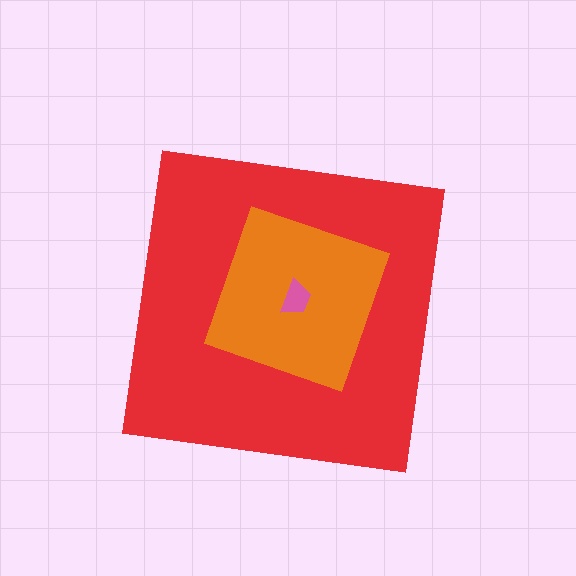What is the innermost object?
The pink trapezoid.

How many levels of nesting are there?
3.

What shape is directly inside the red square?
The orange square.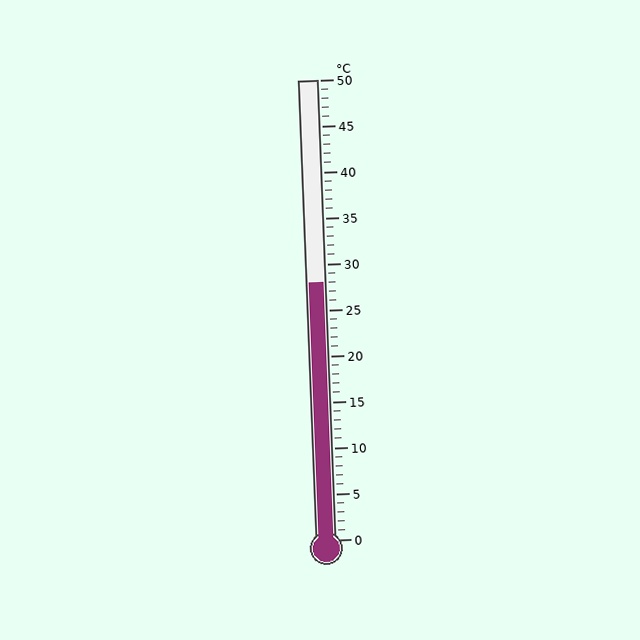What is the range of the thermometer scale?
The thermometer scale ranges from 0°C to 50°C.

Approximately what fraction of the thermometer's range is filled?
The thermometer is filled to approximately 55% of its range.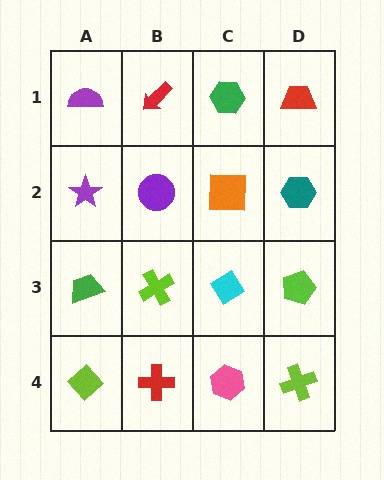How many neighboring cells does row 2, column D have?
3.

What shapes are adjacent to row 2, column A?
A purple semicircle (row 1, column A), a green trapezoid (row 3, column A), a purple circle (row 2, column B).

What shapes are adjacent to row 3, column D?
A teal hexagon (row 2, column D), a lime cross (row 4, column D), a cyan diamond (row 3, column C).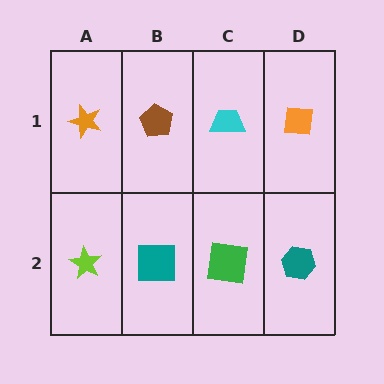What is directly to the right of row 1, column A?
A brown pentagon.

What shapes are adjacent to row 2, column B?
A brown pentagon (row 1, column B), a lime star (row 2, column A), a green square (row 2, column C).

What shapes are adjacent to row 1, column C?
A green square (row 2, column C), a brown pentagon (row 1, column B), an orange square (row 1, column D).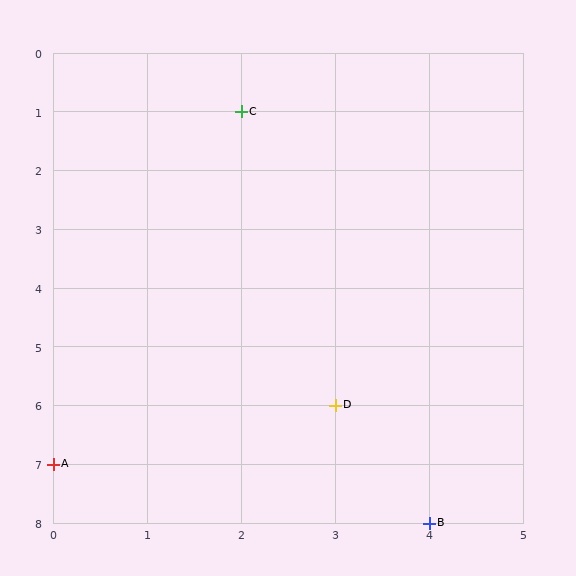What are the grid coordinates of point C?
Point C is at grid coordinates (2, 1).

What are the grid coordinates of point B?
Point B is at grid coordinates (4, 8).